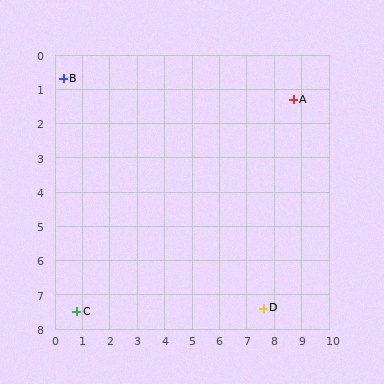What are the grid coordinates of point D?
Point D is at approximately (7.6, 7.4).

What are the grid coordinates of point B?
Point B is at approximately (0.3, 0.7).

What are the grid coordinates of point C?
Point C is at approximately (0.8, 7.5).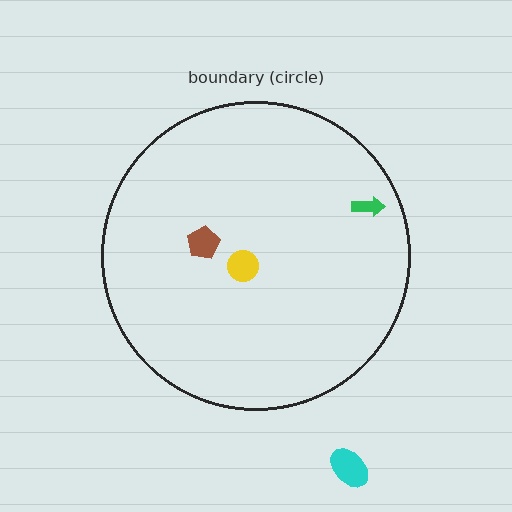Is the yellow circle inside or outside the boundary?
Inside.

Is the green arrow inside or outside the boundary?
Inside.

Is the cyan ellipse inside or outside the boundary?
Outside.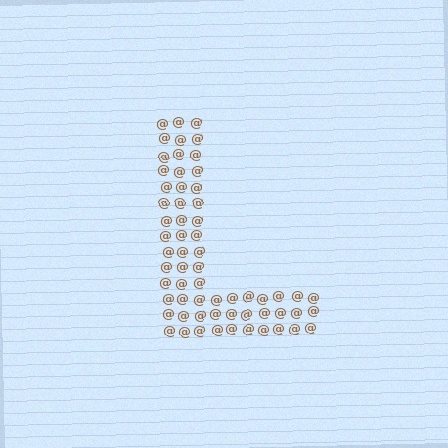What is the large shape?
The large shape is the letter L.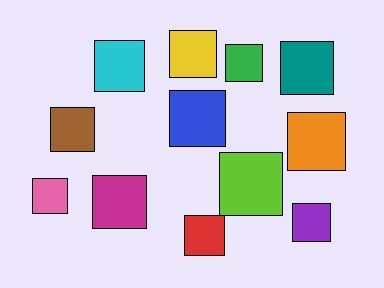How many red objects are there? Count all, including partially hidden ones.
There is 1 red object.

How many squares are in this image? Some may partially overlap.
There are 12 squares.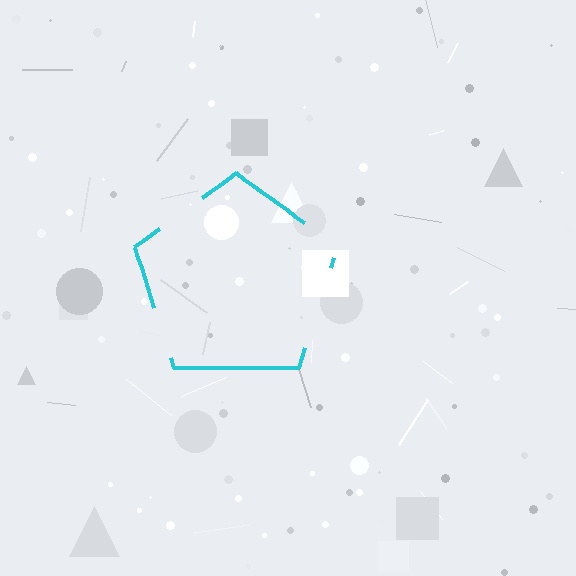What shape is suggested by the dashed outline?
The dashed outline suggests a pentagon.